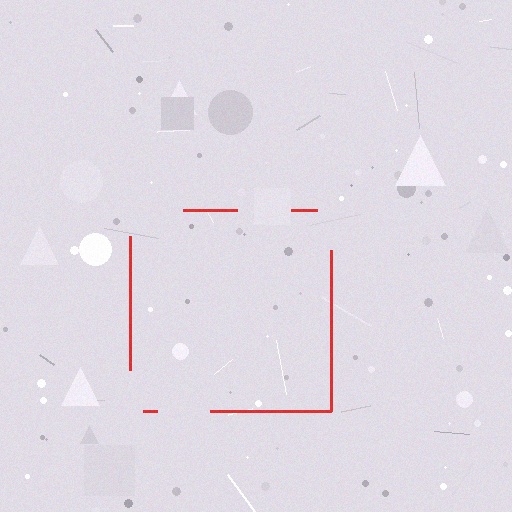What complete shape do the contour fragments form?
The contour fragments form a square.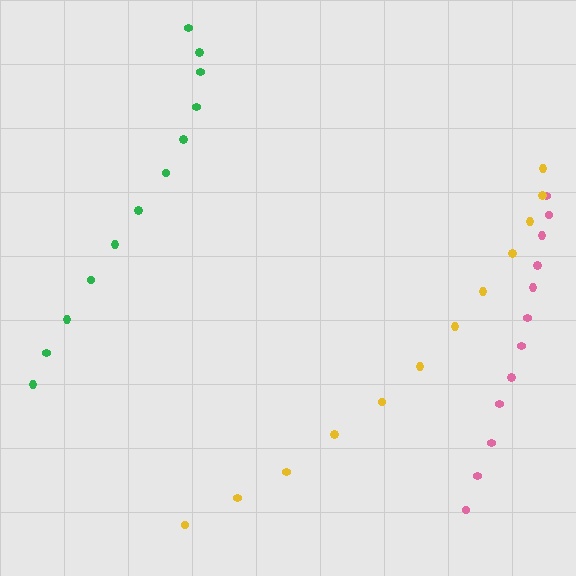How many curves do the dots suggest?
There are 3 distinct paths.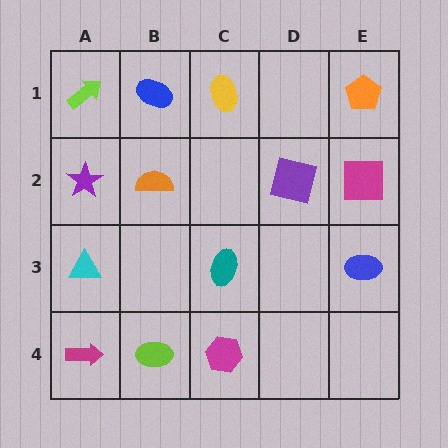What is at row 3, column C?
A teal ellipse.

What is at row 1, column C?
A yellow ellipse.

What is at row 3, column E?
A blue ellipse.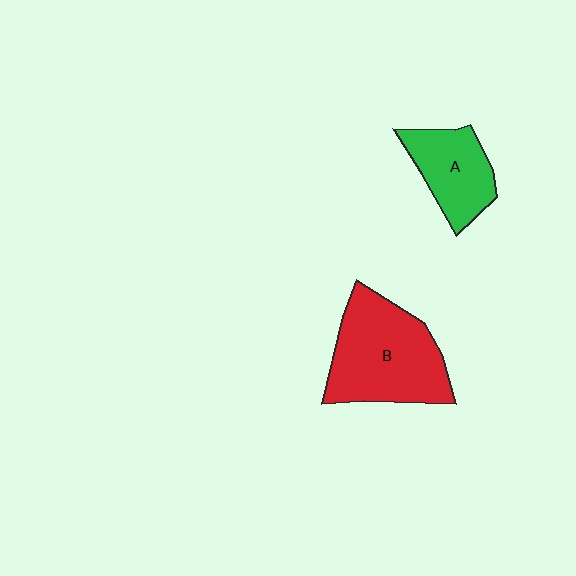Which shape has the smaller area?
Shape A (green).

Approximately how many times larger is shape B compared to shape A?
Approximately 1.7 times.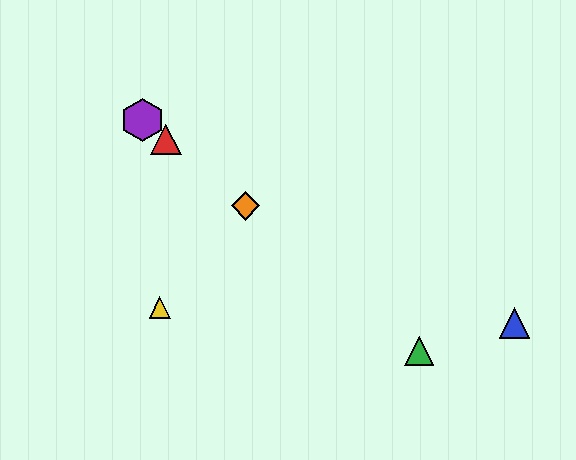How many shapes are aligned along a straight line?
4 shapes (the red triangle, the green triangle, the purple hexagon, the orange diamond) are aligned along a straight line.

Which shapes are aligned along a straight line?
The red triangle, the green triangle, the purple hexagon, the orange diamond are aligned along a straight line.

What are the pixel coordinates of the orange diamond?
The orange diamond is at (245, 206).